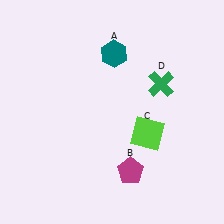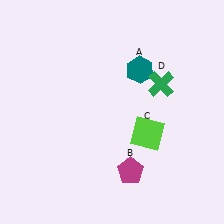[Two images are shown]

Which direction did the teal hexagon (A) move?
The teal hexagon (A) moved right.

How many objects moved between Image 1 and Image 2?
1 object moved between the two images.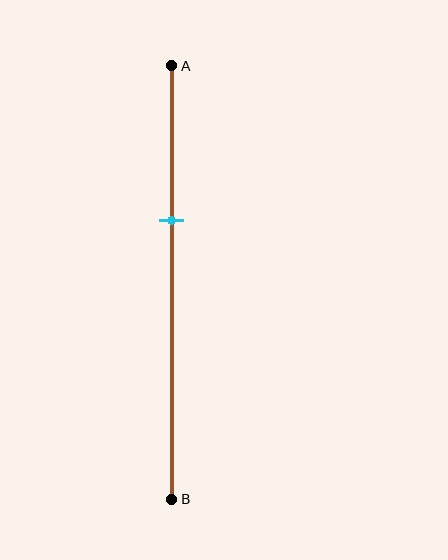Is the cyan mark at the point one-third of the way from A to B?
Yes, the mark is approximately at the one-third point.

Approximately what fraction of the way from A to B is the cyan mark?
The cyan mark is approximately 35% of the way from A to B.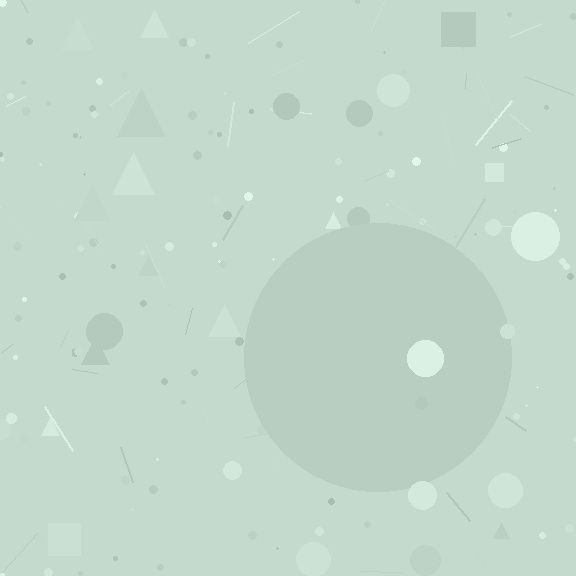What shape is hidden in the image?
A circle is hidden in the image.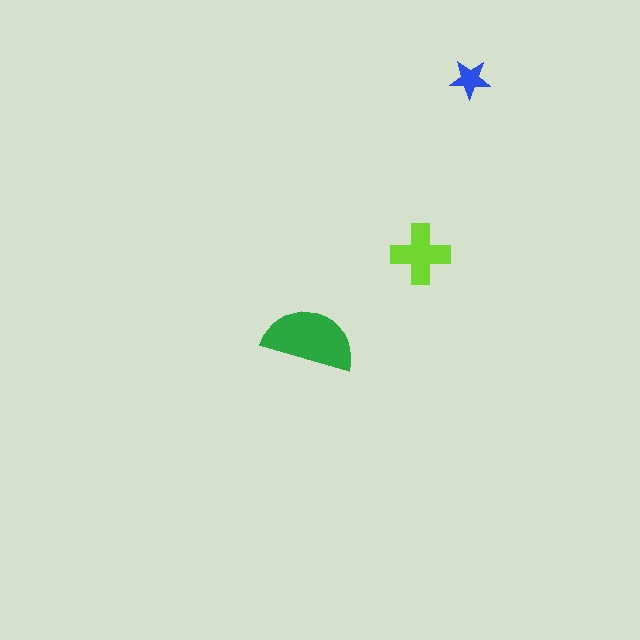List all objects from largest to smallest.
The green semicircle, the lime cross, the blue star.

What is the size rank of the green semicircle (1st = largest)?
1st.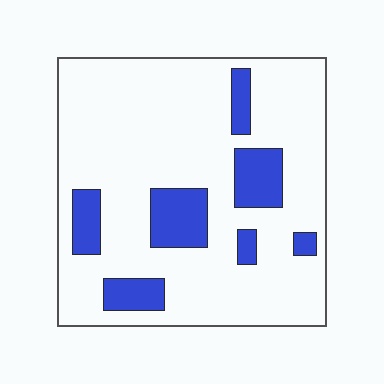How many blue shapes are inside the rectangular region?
7.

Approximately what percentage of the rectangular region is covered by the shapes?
Approximately 20%.